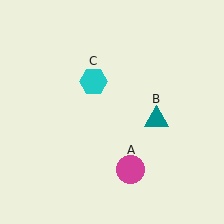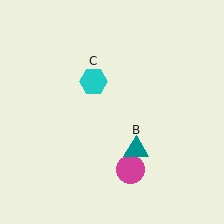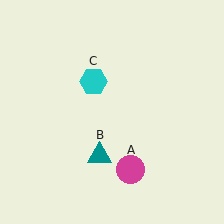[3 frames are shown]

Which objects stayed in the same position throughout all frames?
Magenta circle (object A) and cyan hexagon (object C) remained stationary.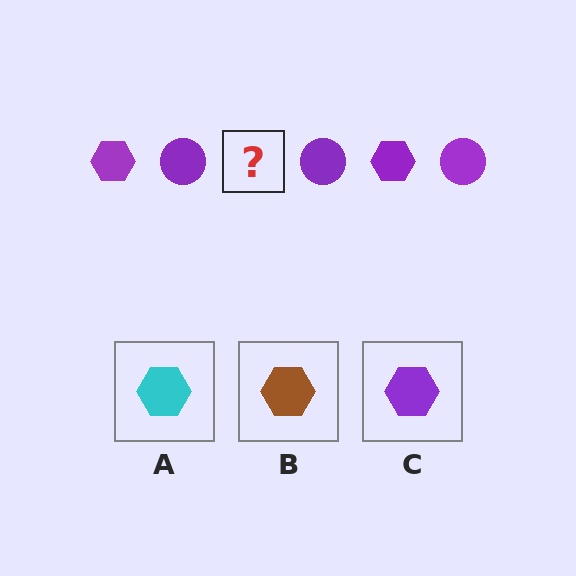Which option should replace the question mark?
Option C.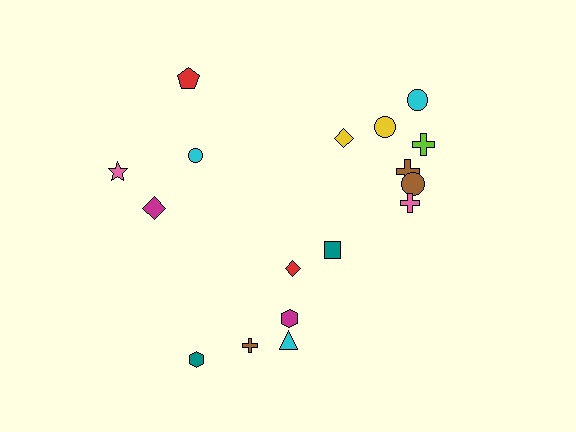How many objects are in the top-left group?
There are 4 objects.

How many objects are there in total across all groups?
There are 17 objects.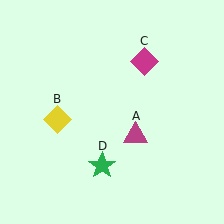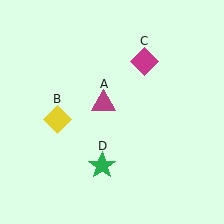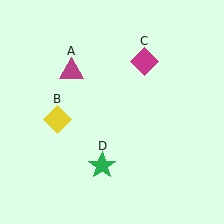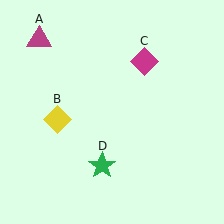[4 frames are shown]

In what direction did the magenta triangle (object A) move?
The magenta triangle (object A) moved up and to the left.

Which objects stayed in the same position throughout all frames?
Yellow diamond (object B) and magenta diamond (object C) and green star (object D) remained stationary.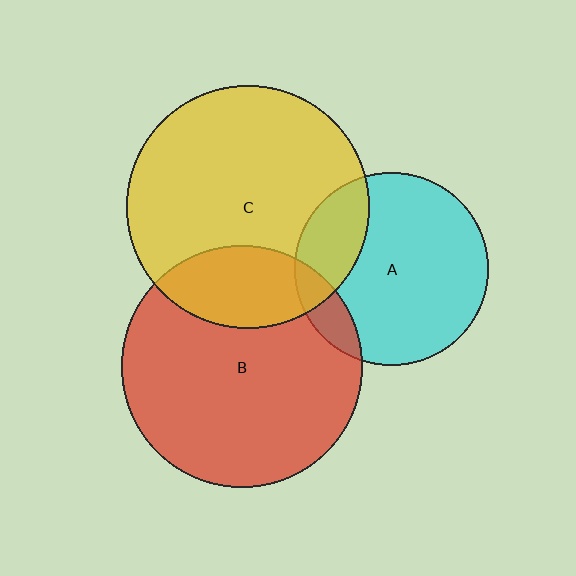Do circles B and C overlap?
Yes.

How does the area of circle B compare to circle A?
Approximately 1.6 times.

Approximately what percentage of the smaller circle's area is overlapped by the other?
Approximately 25%.